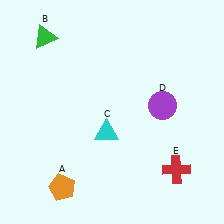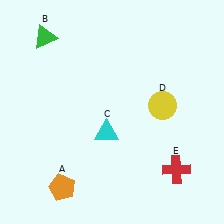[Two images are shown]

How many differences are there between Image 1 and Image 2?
There is 1 difference between the two images.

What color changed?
The circle (D) changed from purple in Image 1 to yellow in Image 2.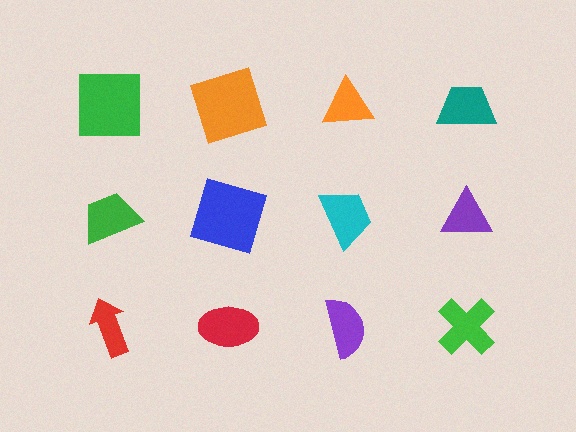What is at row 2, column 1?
A green trapezoid.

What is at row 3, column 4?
A green cross.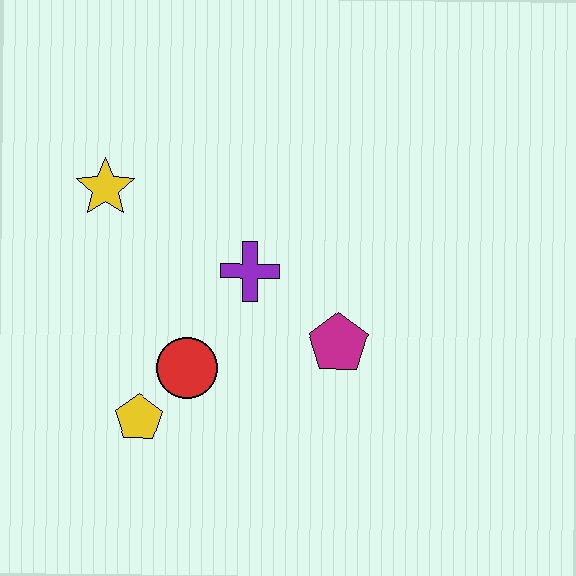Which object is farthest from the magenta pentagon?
The yellow star is farthest from the magenta pentagon.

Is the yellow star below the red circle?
No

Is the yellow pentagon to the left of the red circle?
Yes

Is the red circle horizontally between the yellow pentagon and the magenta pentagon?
Yes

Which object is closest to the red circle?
The yellow pentagon is closest to the red circle.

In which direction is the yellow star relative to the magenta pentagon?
The yellow star is to the left of the magenta pentagon.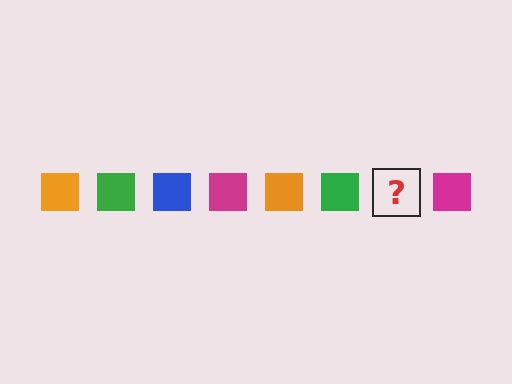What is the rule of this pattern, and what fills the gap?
The rule is that the pattern cycles through orange, green, blue, magenta squares. The gap should be filled with a blue square.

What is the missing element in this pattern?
The missing element is a blue square.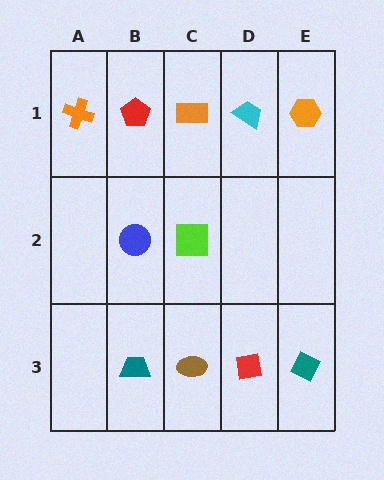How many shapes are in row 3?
4 shapes.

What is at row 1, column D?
A cyan trapezoid.